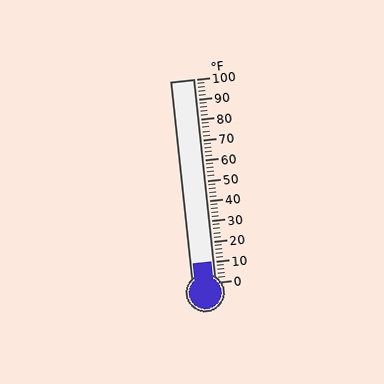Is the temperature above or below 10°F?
The temperature is at 10°F.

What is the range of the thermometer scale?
The thermometer scale ranges from 0°F to 100°F.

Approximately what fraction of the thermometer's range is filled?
The thermometer is filled to approximately 10% of its range.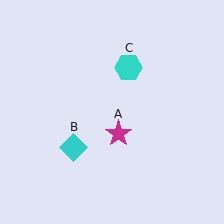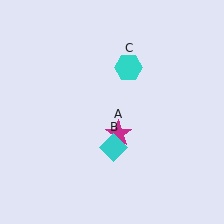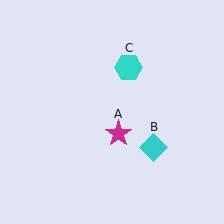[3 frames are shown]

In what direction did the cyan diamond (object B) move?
The cyan diamond (object B) moved right.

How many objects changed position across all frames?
1 object changed position: cyan diamond (object B).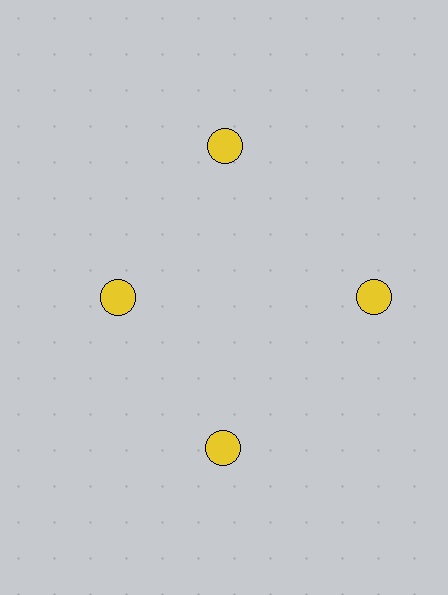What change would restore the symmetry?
The symmetry would be restored by moving it outward, back onto the ring so that all 4 circles sit at equal angles and equal distance from the center.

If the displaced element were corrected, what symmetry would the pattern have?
It would have 4-fold rotational symmetry — the pattern would map onto itself every 90 degrees.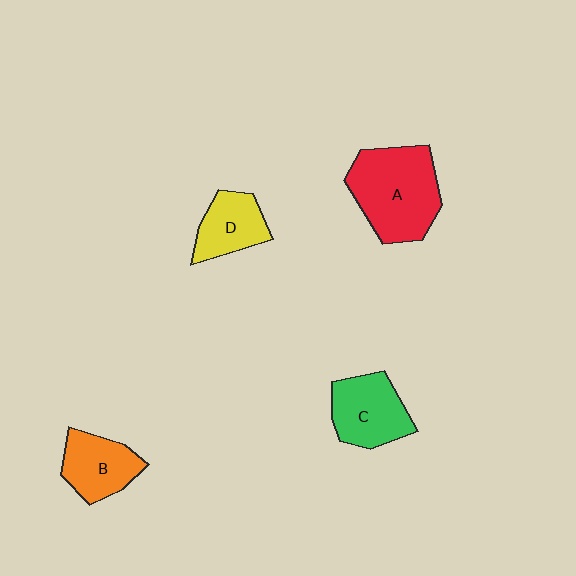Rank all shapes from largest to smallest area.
From largest to smallest: A (red), C (green), B (orange), D (yellow).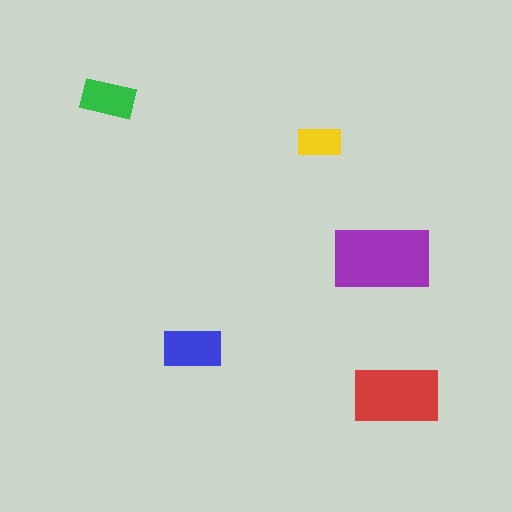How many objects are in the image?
There are 5 objects in the image.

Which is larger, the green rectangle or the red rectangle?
The red one.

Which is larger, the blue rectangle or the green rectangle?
The blue one.